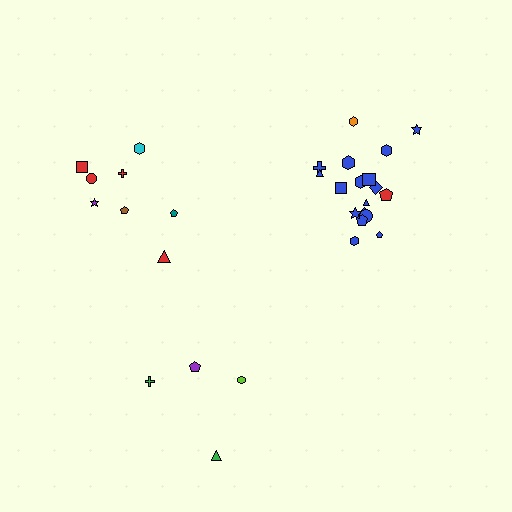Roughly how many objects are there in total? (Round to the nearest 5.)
Roughly 30 objects in total.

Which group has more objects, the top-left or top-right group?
The top-right group.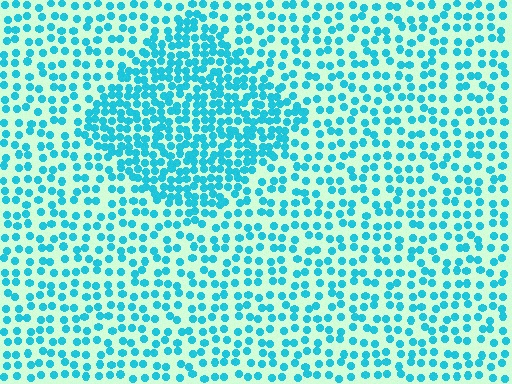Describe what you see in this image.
The image contains small cyan elements arranged at two different densities. A diamond-shaped region is visible where the elements are more densely packed than the surrounding area.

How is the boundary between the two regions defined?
The boundary is defined by a change in element density (approximately 1.9x ratio). All elements are the same color, size, and shape.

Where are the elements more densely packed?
The elements are more densely packed inside the diamond boundary.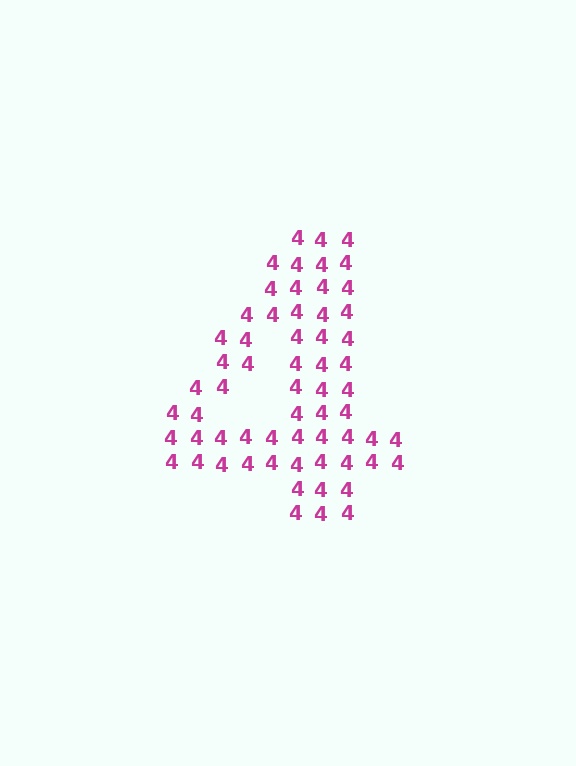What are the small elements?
The small elements are digit 4's.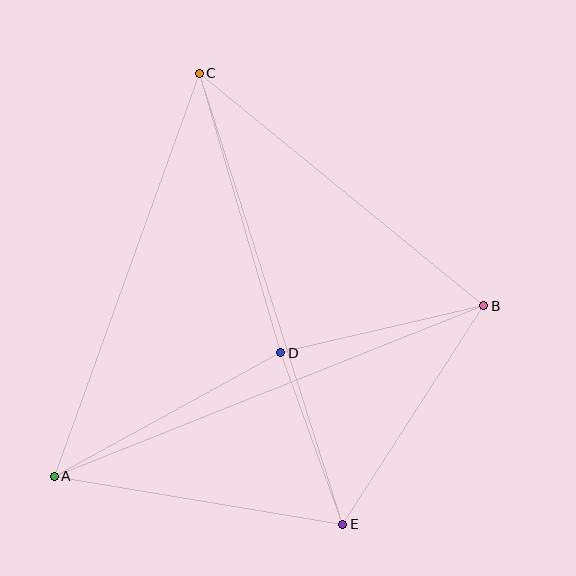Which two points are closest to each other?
Points D and E are closest to each other.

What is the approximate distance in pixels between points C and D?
The distance between C and D is approximately 291 pixels.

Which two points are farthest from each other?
Points C and E are farthest from each other.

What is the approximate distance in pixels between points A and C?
The distance between A and C is approximately 428 pixels.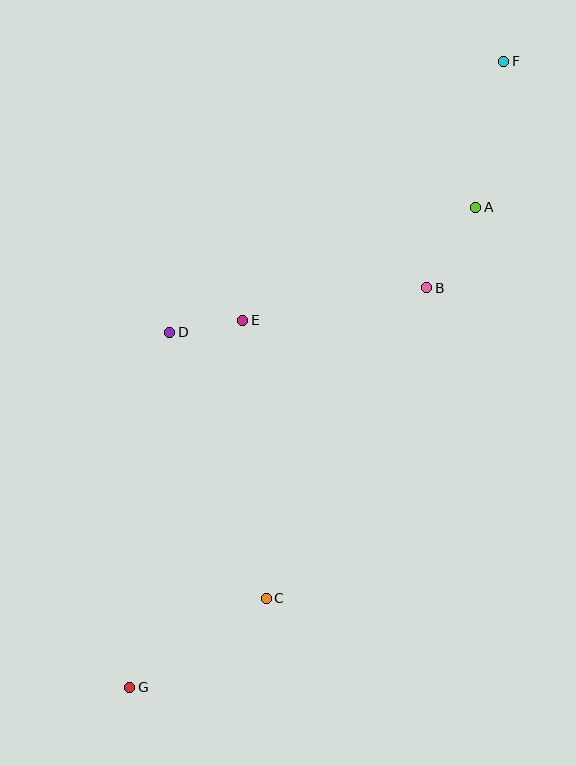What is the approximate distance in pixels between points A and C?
The distance between A and C is approximately 444 pixels.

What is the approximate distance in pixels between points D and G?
The distance between D and G is approximately 357 pixels.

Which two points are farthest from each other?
Points F and G are farthest from each other.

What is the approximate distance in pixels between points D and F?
The distance between D and F is approximately 430 pixels.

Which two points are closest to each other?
Points D and E are closest to each other.